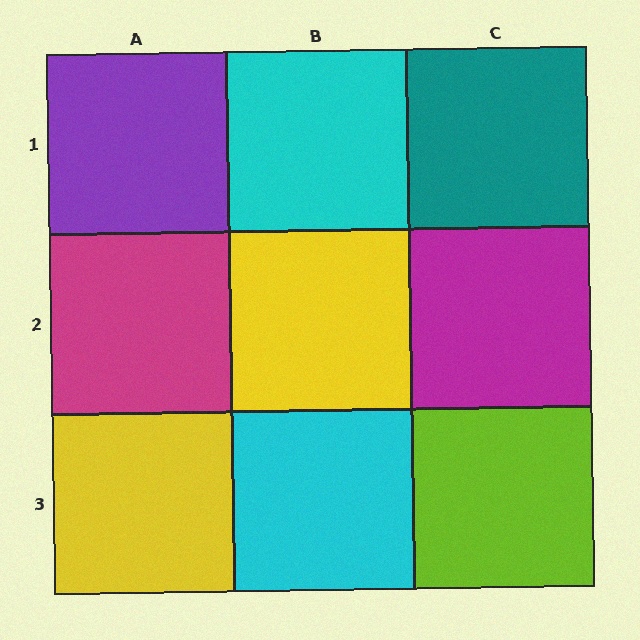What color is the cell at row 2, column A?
Magenta.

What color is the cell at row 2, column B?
Yellow.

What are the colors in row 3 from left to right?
Yellow, cyan, lime.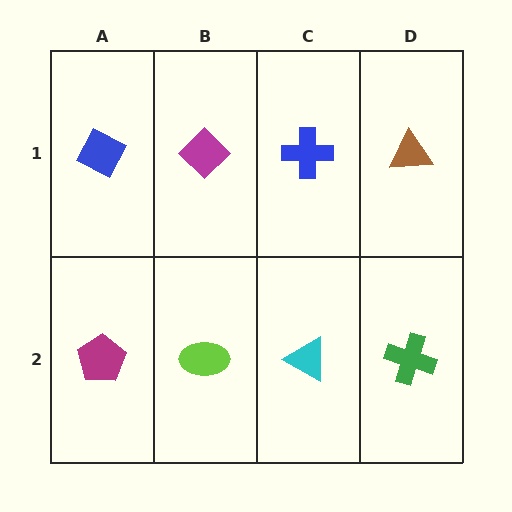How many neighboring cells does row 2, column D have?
2.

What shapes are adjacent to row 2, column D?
A brown triangle (row 1, column D), a cyan triangle (row 2, column C).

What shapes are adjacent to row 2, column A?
A blue diamond (row 1, column A), a lime ellipse (row 2, column B).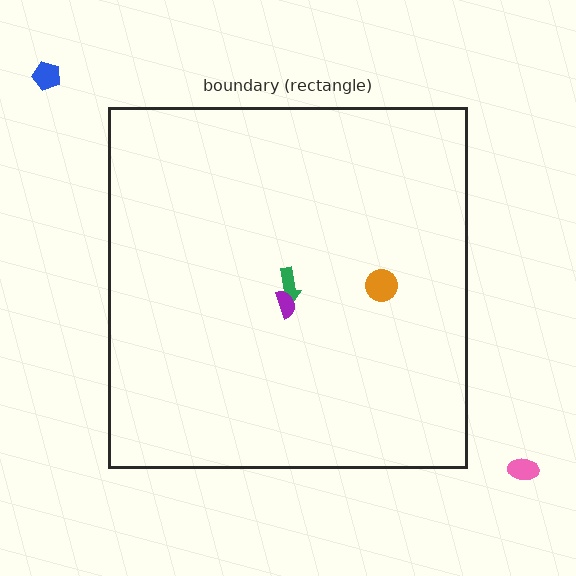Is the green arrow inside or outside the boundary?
Inside.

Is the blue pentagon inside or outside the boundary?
Outside.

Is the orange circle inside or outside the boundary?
Inside.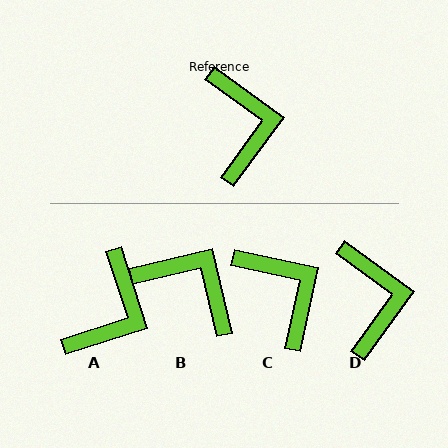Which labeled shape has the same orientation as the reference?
D.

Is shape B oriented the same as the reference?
No, it is off by about 49 degrees.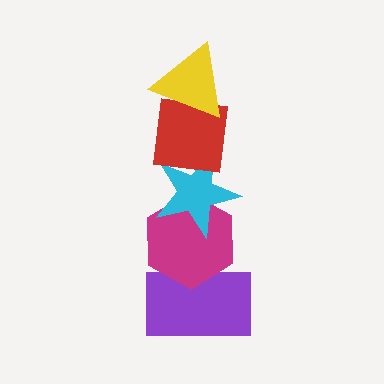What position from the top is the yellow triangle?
The yellow triangle is 1st from the top.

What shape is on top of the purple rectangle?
The magenta hexagon is on top of the purple rectangle.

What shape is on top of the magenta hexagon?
The cyan star is on top of the magenta hexagon.